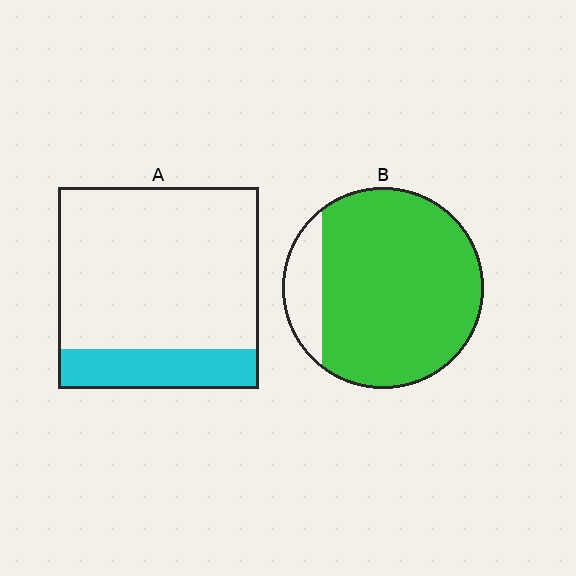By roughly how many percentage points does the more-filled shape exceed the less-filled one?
By roughly 65 percentage points (B over A).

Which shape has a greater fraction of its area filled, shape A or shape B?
Shape B.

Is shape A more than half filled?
No.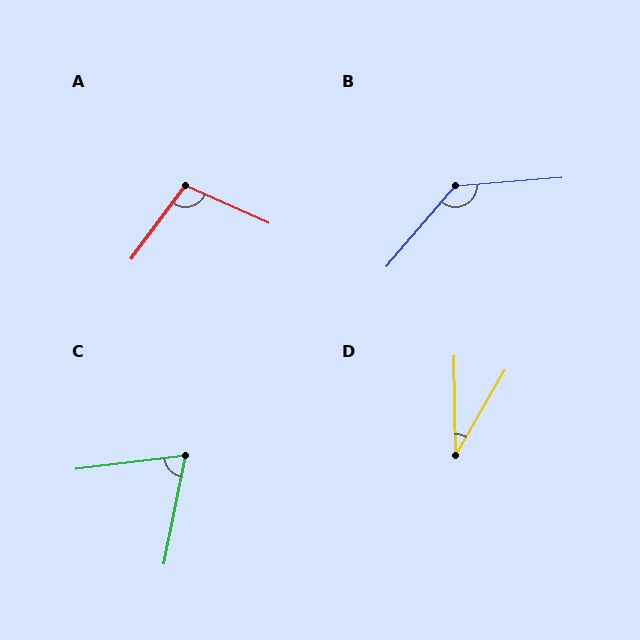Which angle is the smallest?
D, at approximately 31 degrees.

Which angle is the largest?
B, at approximately 135 degrees.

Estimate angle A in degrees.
Approximately 102 degrees.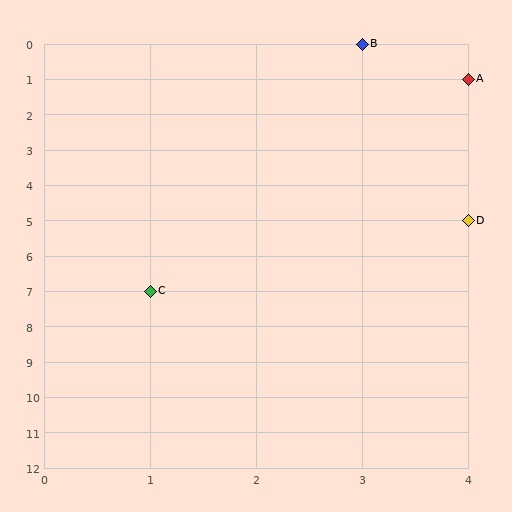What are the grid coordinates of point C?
Point C is at grid coordinates (1, 7).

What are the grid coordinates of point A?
Point A is at grid coordinates (4, 1).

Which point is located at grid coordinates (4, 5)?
Point D is at (4, 5).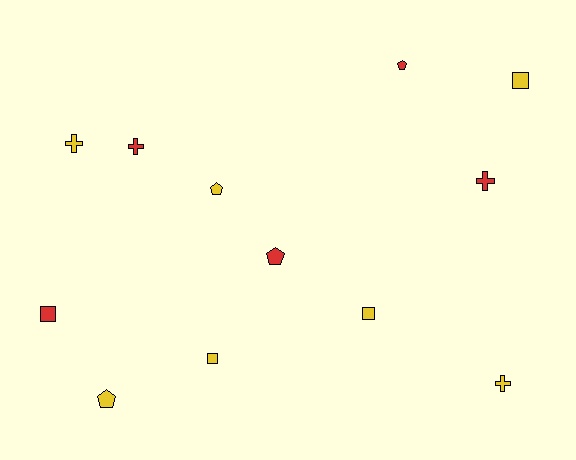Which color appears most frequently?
Yellow, with 7 objects.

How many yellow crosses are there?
There are 2 yellow crosses.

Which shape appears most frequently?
Pentagon, with 4 objects.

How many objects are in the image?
There are 12 objects.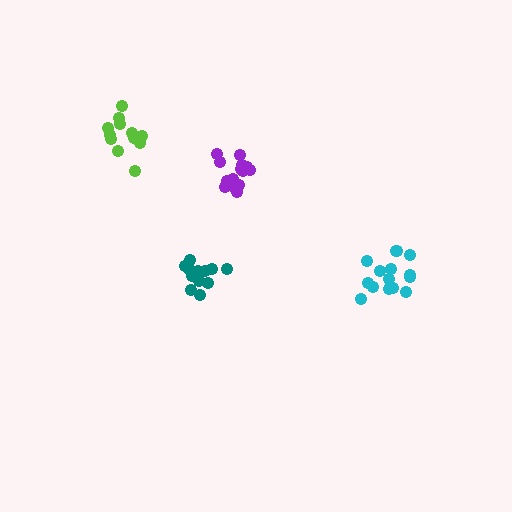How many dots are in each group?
Group 1: 12 dots, Group 2: 12 dots, Group 3: 14 dots, Group 4: 14 dots (52 total).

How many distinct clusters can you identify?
There are 4 distinct clusters.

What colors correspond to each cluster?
The clusters are colored: teal, lime, cyan, purple.